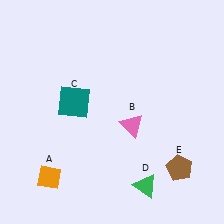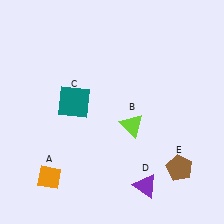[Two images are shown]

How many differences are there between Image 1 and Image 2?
There are 2 differences between the two images.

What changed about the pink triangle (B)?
In Image 1, B is pink. In Image 2, it changed to lime.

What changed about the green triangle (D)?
In Image 1, D is green. In Image 2, it changed to purple.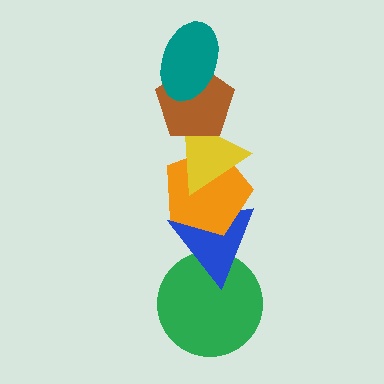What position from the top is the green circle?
The green circle is 6th from the top.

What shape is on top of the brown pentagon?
The teal ellipse is on top of the brown pentagon.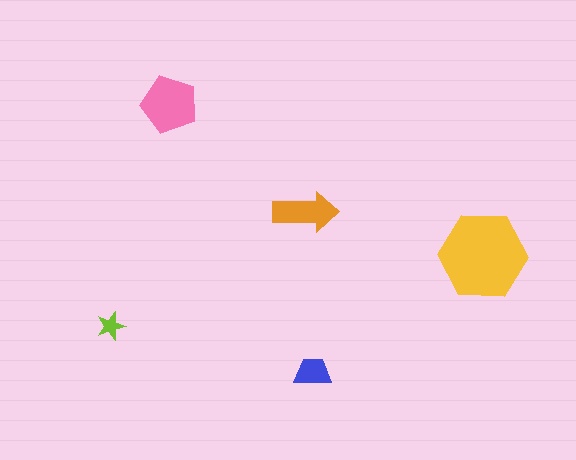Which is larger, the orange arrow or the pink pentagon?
The pink pentagon.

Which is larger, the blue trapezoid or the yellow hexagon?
The yellow hexagon.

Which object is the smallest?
The lime star.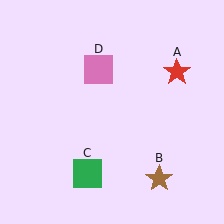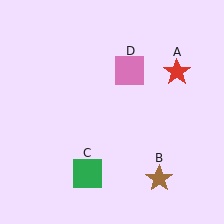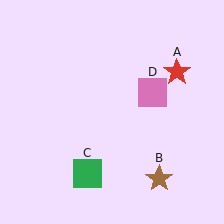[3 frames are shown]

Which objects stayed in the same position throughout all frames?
Red star (object A) and brown star (object B) and green square (object C) remained stationary.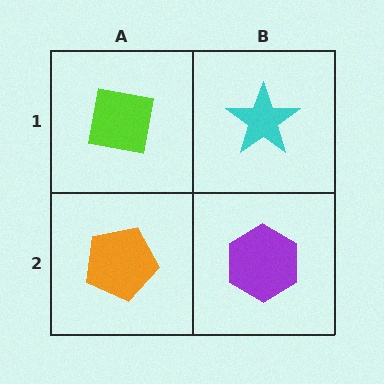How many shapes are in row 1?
2 shapes.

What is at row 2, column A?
An orange pentagon.